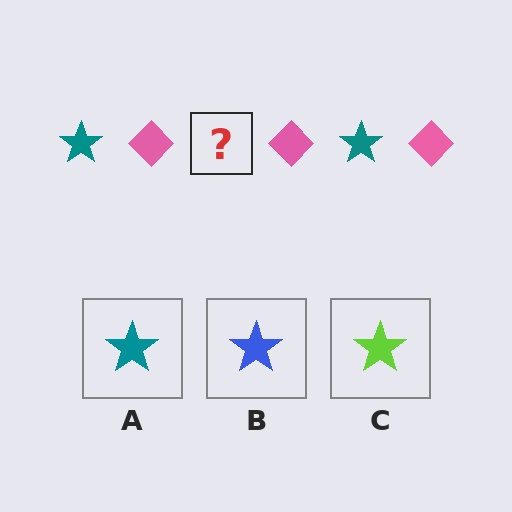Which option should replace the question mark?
Option A.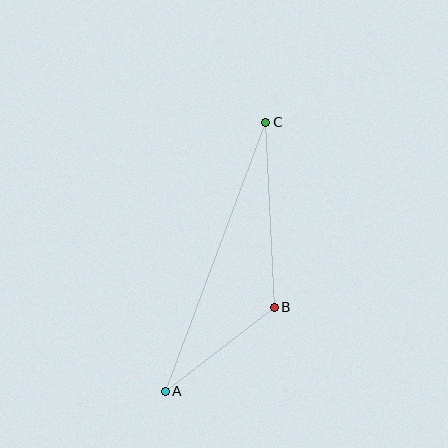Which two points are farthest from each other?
Points A and C are farthest from each other.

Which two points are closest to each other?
Points A and B are closest to each other.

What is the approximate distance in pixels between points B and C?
The distance between B and C is approximately 185 pixels.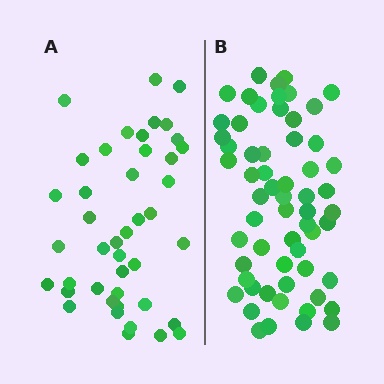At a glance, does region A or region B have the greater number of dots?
Region B (the right region) has more dots.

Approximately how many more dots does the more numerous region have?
Region B has approximately 15 more dots than region A.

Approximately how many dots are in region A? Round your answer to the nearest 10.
About 40 dots. (The exact count is 43, which rounds to 40.)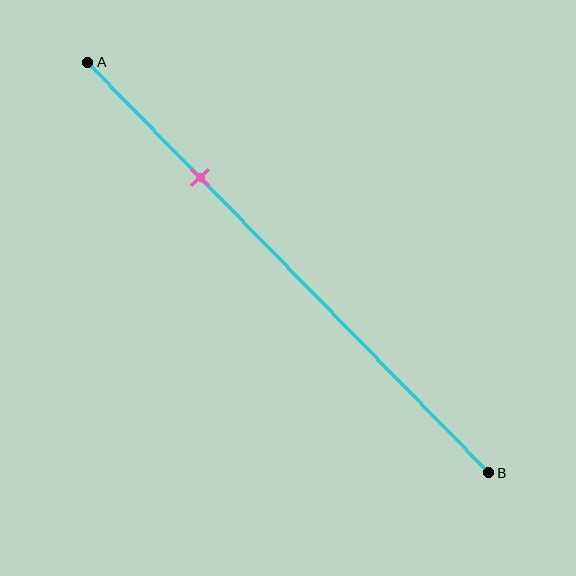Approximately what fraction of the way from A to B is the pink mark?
The pink mark is approximately 30% of the way from A to B.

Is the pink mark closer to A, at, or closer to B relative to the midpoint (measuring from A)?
The pink mark is closer to point A than the midpoint of segment AB.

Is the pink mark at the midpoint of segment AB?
No, the mark is at about 30% from A, not at the 50% midpoint.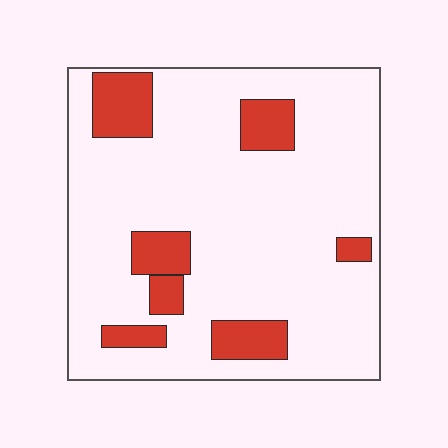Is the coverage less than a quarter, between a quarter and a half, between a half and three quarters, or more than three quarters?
Less than a quarter.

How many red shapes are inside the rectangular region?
7.